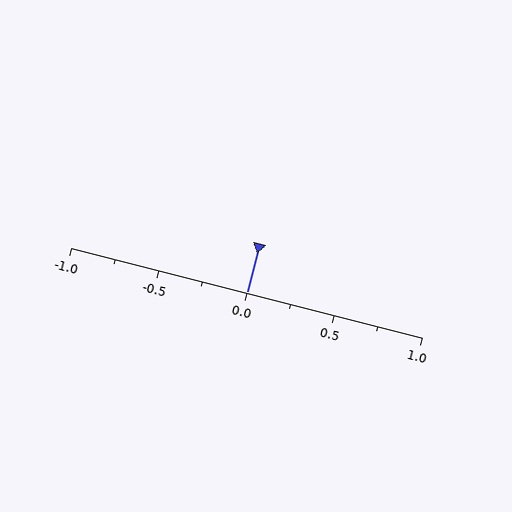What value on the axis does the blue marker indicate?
The marker indicates approximately 0.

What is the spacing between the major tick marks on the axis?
The major ticks are spaced 0.5 apart.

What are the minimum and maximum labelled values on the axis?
The axis runs from -1.0 to 1.0.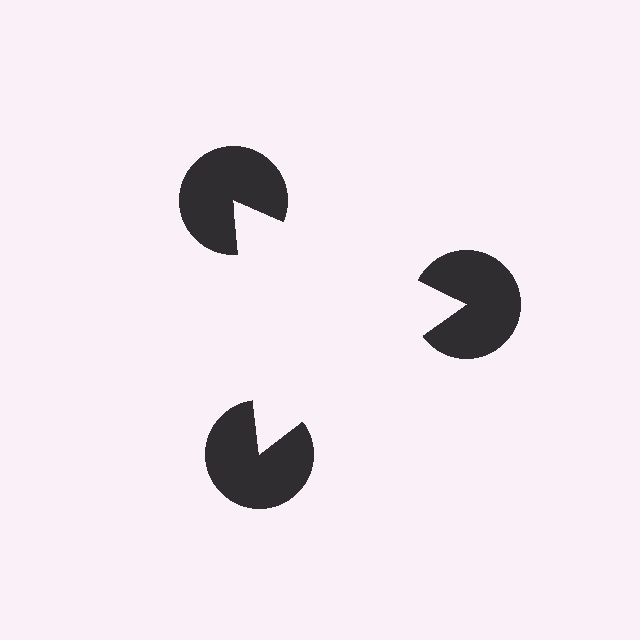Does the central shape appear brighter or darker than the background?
It typically appears slightly brighter than the background, even though no actual brightness change is drawn.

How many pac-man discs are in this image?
There are 3 — one at each vertex of the illusory triangle.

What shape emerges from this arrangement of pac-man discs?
An illusory triangle — its edges are inferred from the aligned wedge cuts in the pac-man discs, not physically drawn.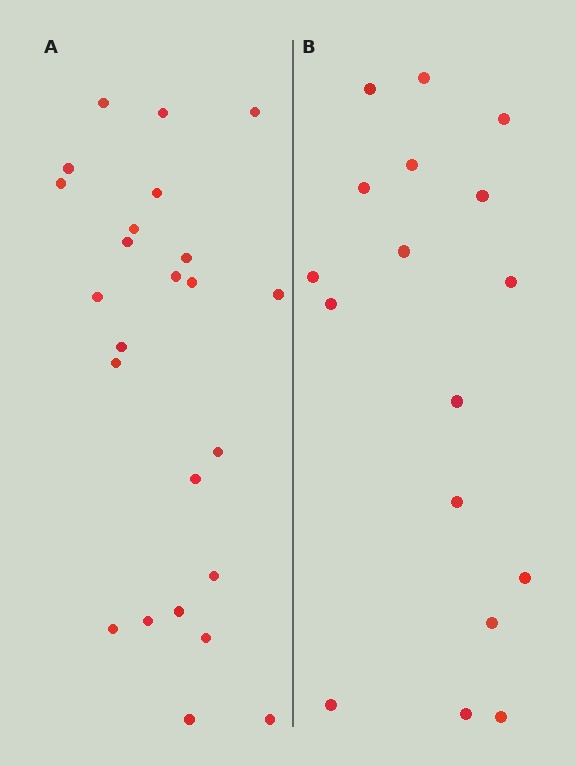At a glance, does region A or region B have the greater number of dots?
Region A (the left region) has more dots.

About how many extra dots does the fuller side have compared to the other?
Region A has roughly 8 or so more dots than region B.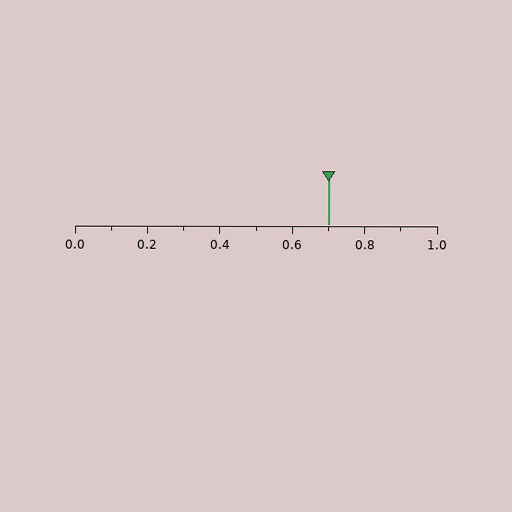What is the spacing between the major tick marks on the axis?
The major ticks are spaced 0.2 apart.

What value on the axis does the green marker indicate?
The marker indicates approximately 0.7.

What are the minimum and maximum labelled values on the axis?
The axis runs from 0.0 to 1.0.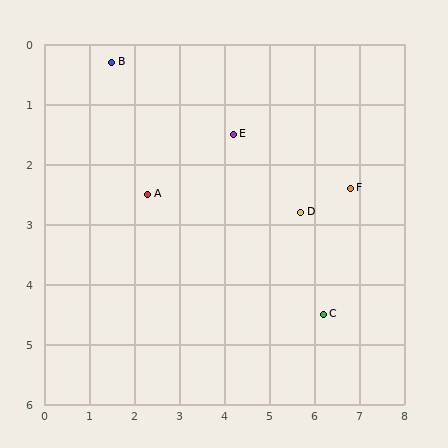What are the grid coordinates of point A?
Point A is at approximately (2.3, 2.5).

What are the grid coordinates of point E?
Point E is at approximately (4.2, 1.5).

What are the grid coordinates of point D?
Point D is at approximately (5.7, 2.8).